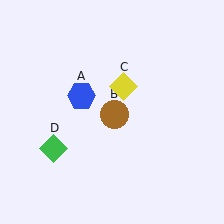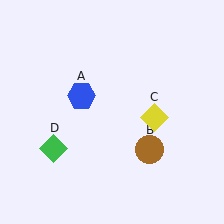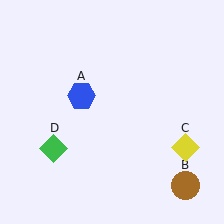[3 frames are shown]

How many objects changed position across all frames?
2 objects changed position: brown circle (object B), yellow diamond (object C).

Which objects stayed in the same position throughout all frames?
Blue hexagon (object A) and green diamond (object D) remained stationary.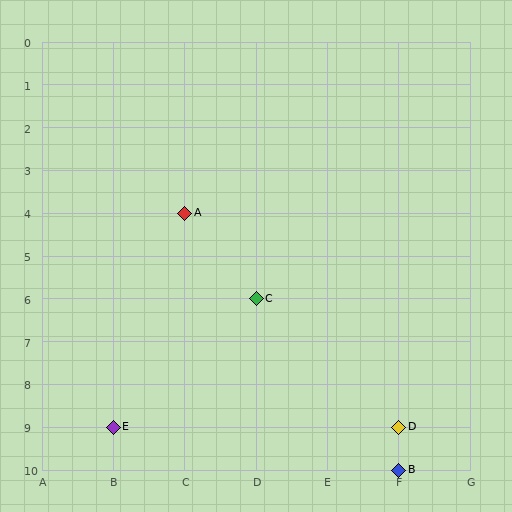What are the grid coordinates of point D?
Point D is at grid coordinates (F, 9).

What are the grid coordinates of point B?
Point B is at grid coordinates (F, 10).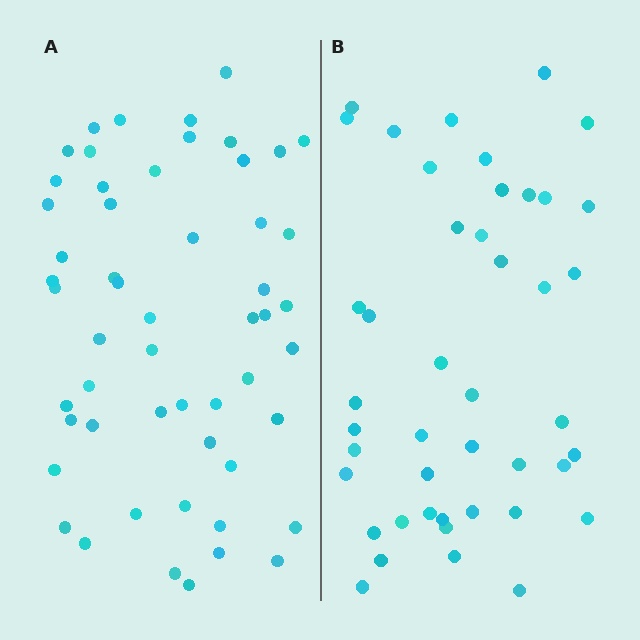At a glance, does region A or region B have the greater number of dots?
Region A (the left region) has more dots.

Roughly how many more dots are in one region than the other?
Region A has roughly 10 or so more dots than region B.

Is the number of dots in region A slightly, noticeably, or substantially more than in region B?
Region A has only slightly more — the two regions are fairly close. The ratio is roughly 1.2 to 1.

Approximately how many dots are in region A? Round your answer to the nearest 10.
About 50 dots. (The exact count is 54, which rounds to 50.)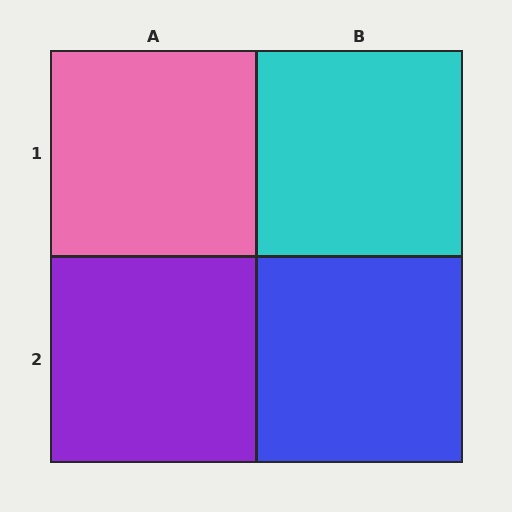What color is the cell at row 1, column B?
Cyan.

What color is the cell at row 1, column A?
Pink.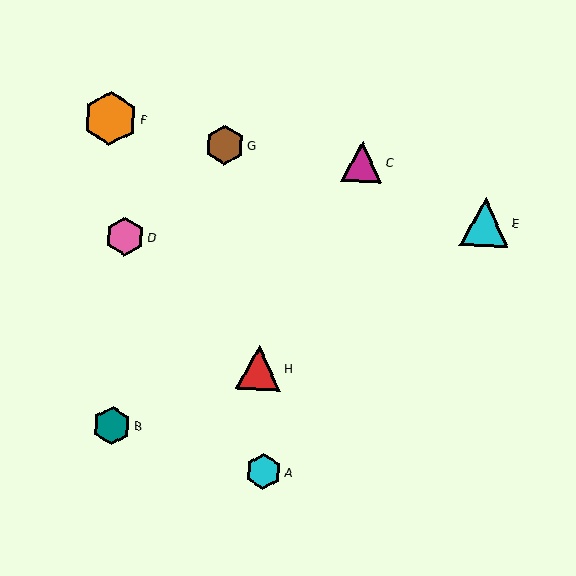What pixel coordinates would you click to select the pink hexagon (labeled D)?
Click at (125, 237) to select the pink hexagon D.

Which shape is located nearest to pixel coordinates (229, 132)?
The brown hexagon (labeled G) at (225, 145) is nearest to that location.